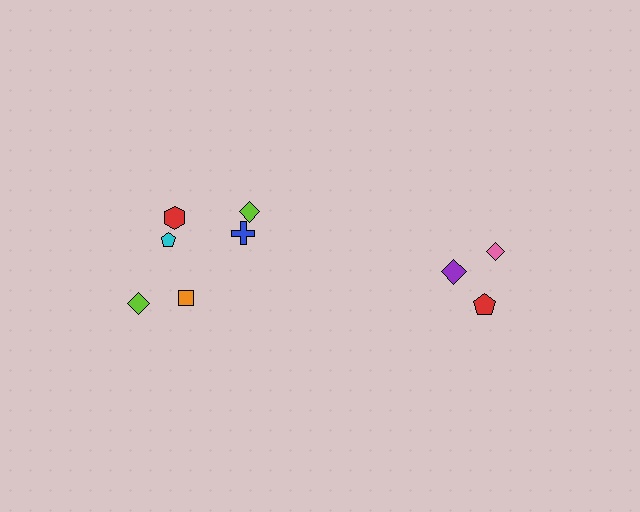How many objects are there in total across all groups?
There are 9 objects.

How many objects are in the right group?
There are 3 objects.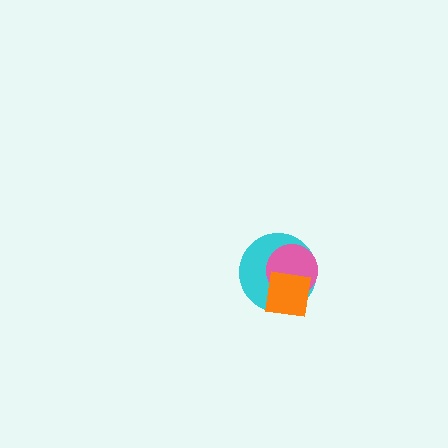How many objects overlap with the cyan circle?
2 objects overlap with the cyan circle.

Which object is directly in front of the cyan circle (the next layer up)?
The pink circle is directly in front of the cyan circle.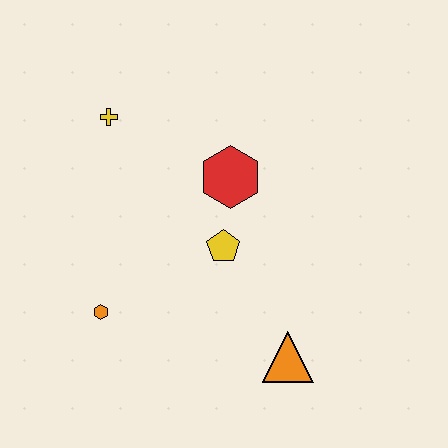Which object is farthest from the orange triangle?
The yellow cross is farthest from the orange triangle.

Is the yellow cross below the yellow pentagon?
No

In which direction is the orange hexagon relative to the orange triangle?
The orange hexagon is to the left of the orange triangle.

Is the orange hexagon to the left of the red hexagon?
Yes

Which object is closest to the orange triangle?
The yellow pentagon is closest to the orange triangle.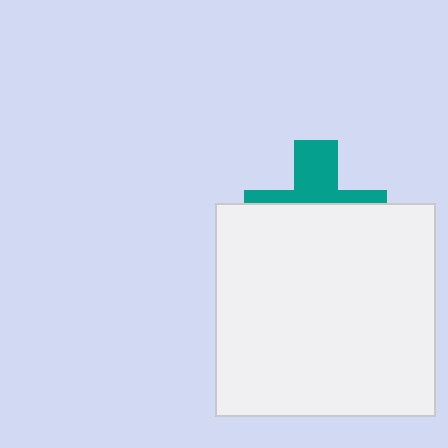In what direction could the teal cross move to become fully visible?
The teal cross could move up. That would shift it out from behind the white rectangle entirely.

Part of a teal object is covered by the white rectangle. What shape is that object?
It is a cross.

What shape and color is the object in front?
The object in front is a white rectangle.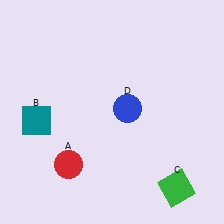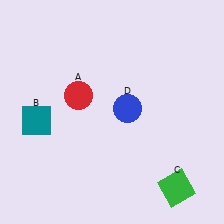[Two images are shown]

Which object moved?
The red circle (A) moved up.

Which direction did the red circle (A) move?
The red circle (A) moved up.